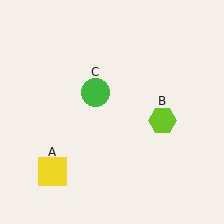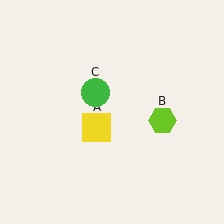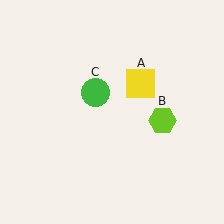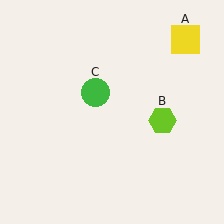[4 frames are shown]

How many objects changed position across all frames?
1 object changed position: yellow square (object A).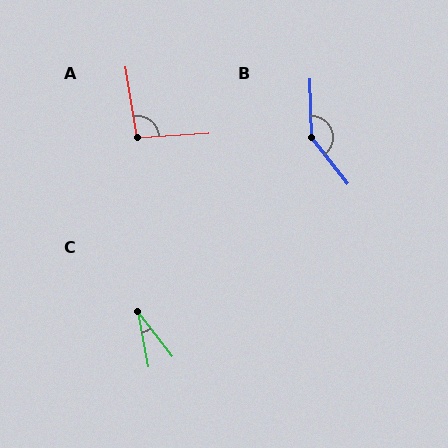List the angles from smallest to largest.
C (27°), A (96°), B (143°).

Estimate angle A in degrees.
Approximately 96 degrees.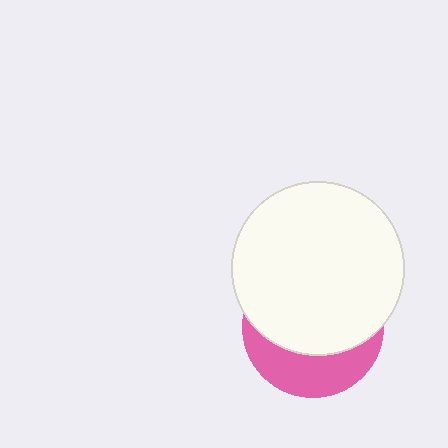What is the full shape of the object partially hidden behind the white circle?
The partially hidden object is a pink circle.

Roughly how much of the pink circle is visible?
A small part of it is visible (roughly 34%).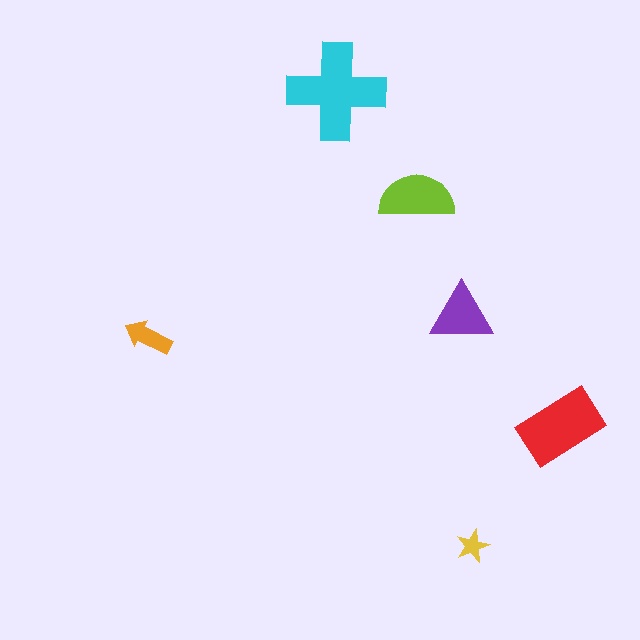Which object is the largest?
The cyan cross.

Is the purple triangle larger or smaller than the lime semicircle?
Smaller.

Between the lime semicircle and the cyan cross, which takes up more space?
The cyan cross.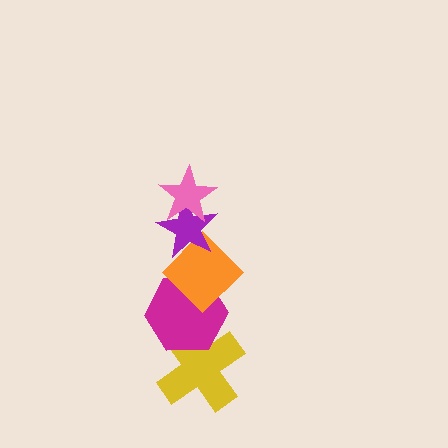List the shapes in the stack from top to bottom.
From top to bottom: the pink star, the purple star, the orange diamond, the magenta hexagon, the yellow cross.